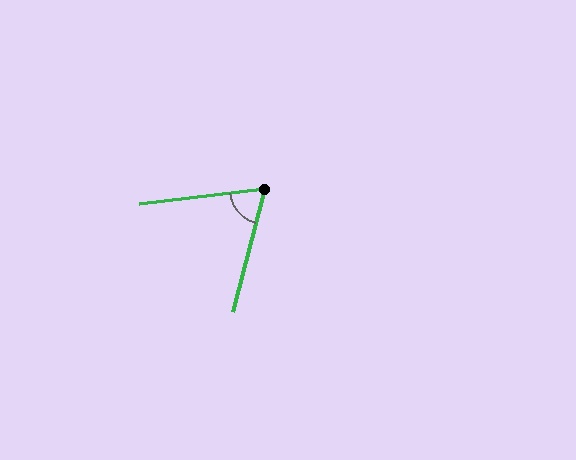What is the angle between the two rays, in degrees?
Approximately 69 degrees.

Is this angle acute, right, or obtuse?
It is acute.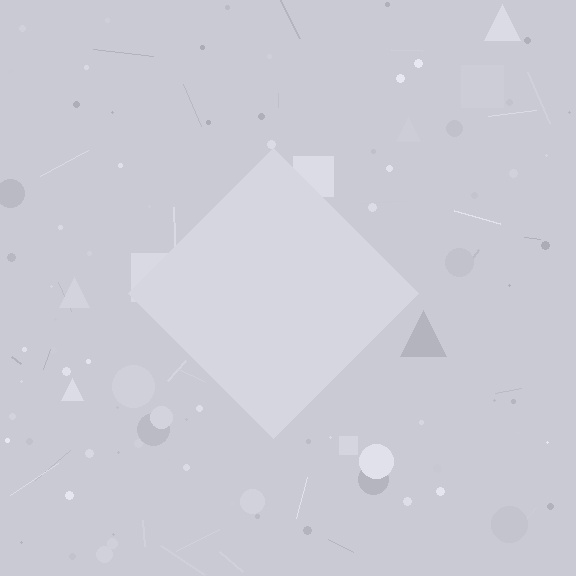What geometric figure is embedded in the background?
A diamond is embedded in the background.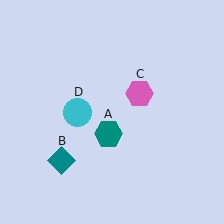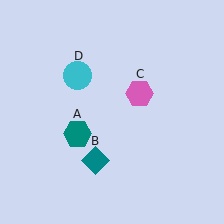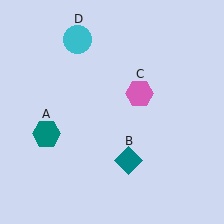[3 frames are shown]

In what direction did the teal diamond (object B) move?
The teal diamond (object B) moved right.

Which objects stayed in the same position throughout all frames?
Pink hexagon (object C) remained stationary.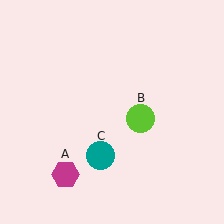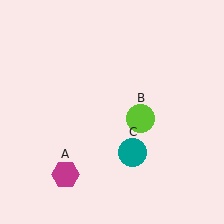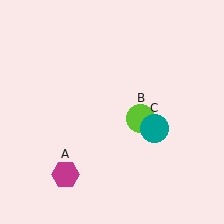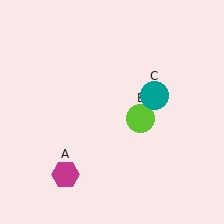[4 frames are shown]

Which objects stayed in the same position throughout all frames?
Magenta hexagon (object A) and lime circle (object B) remained stationary.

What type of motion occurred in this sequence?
The teal circle (object C) rotated counterclockwise around the center of the scene.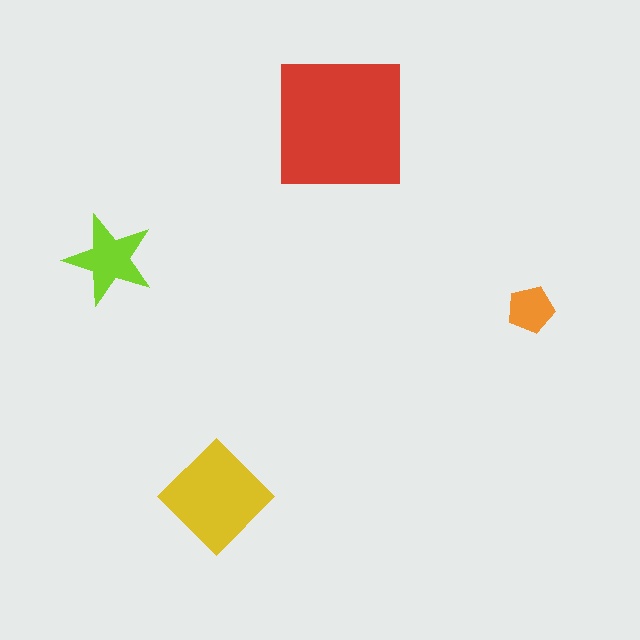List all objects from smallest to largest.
The orange pentagon, the lime star, the yellow diamond, the red square.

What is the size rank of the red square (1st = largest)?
1st.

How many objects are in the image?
There are 4 objects in the image.